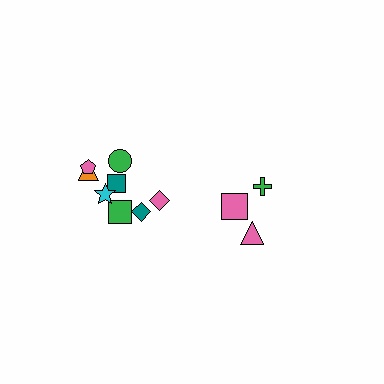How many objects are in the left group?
There are 8 objects.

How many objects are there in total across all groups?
There are 11 objects.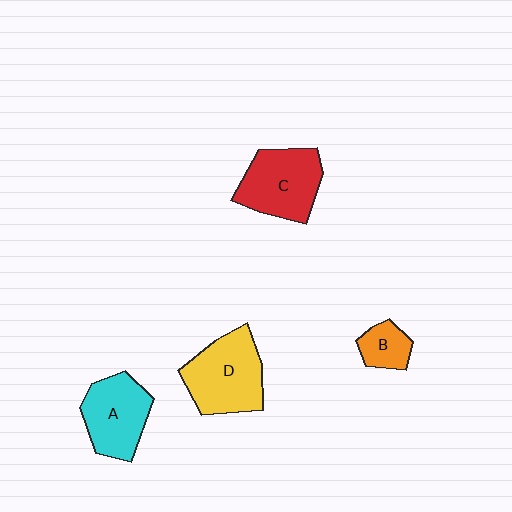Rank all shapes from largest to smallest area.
From largest to smallest: D (yellow), C (red), A (cyan), B (orange).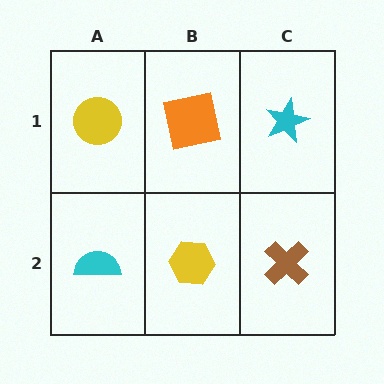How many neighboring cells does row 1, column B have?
3.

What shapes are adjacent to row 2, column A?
A yellow circle (row 1, column A), a yellow hexagon (row 2, column B).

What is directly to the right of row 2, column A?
A yellow hexagon.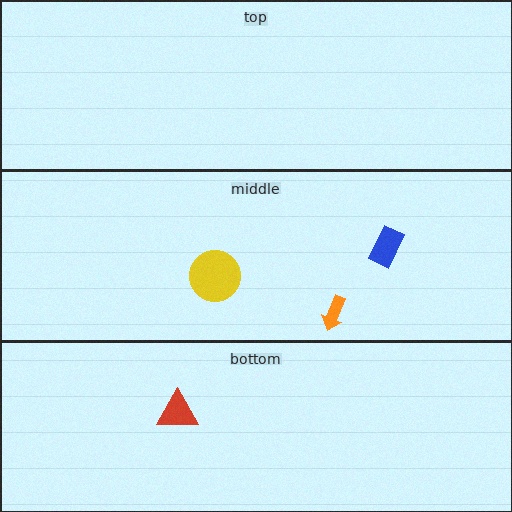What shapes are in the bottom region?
The red triangle.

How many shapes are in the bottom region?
1.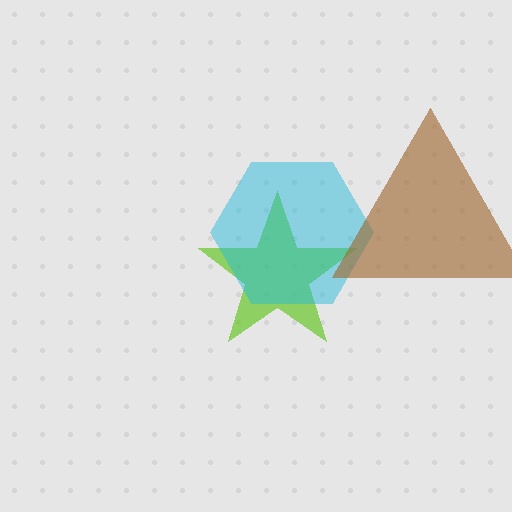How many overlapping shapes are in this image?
There are 3 overlapping shapes in the image.